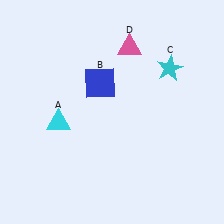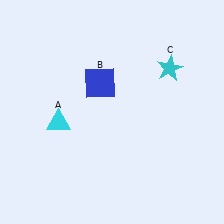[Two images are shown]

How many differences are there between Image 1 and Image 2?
There is 1 difference between the two images.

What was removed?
The pink triangle (D) was removed in Image 2.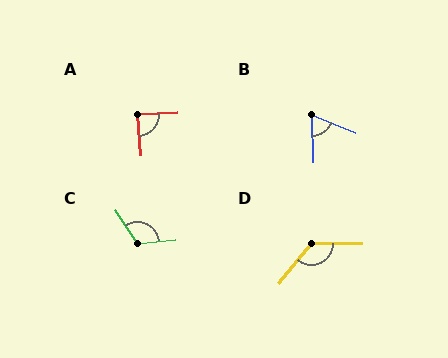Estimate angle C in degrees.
Approximately 117 degrees.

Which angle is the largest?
D, at approximately 129 degrees.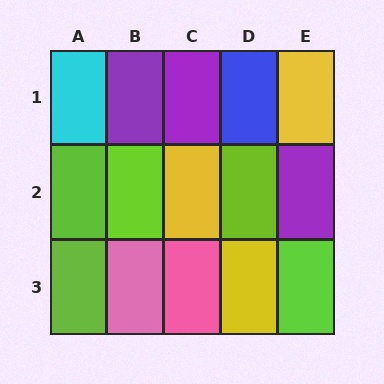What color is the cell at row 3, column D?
Yellow.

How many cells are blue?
1 cell is blue.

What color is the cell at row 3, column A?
Lime.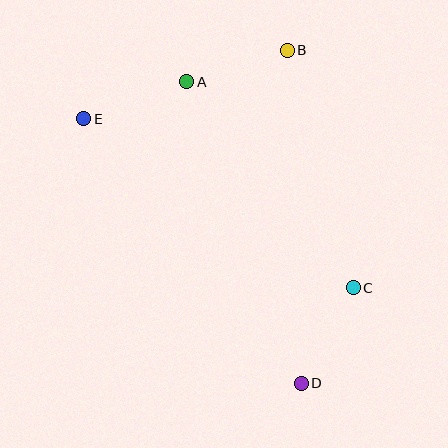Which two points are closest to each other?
Points A and B are closest to each other.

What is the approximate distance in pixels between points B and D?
The distance between B and D is approximately 333 pixels.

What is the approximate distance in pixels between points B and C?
The distance between B and C is approximately 246 pixels.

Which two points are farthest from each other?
Points D and E are farthest from each other.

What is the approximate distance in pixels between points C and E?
The distance between C and E is approximately 318 pixels.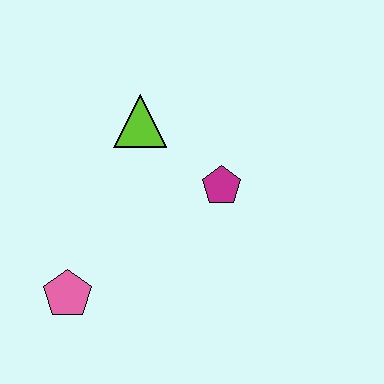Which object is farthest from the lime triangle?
The pink pentagon is farthest from the lime triangle.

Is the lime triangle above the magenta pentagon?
Yes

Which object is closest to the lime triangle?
The magenta pentagon is closest to the lime triangle.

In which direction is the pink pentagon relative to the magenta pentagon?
The pink pentagon is to the left of the magenta pentagon.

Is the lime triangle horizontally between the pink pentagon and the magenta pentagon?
Yes